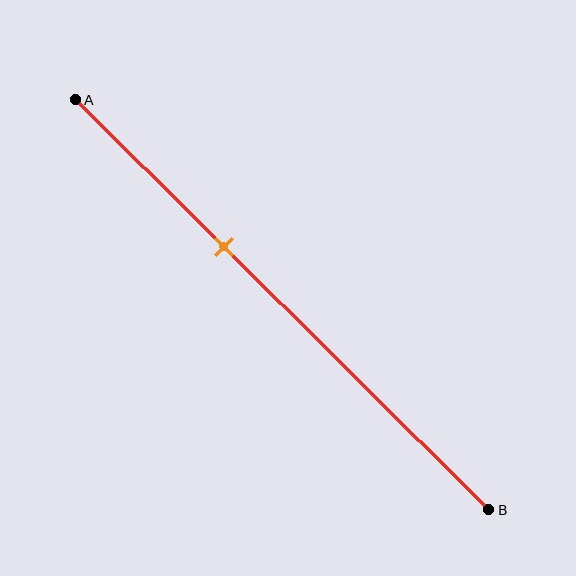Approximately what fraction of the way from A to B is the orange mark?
The orange mark is approximately 35% of the way from A to B.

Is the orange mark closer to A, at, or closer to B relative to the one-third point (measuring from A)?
The orange mark is approximately at the one-third point of segment AB.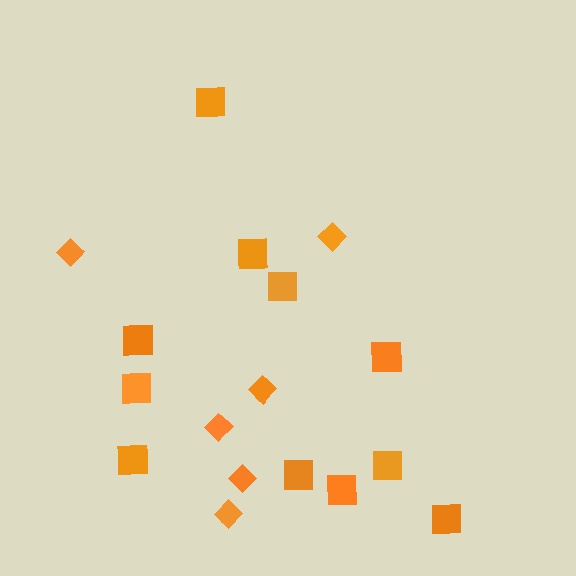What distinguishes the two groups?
There are 2 groups: one group of squares (11) and one group of diamonds (6).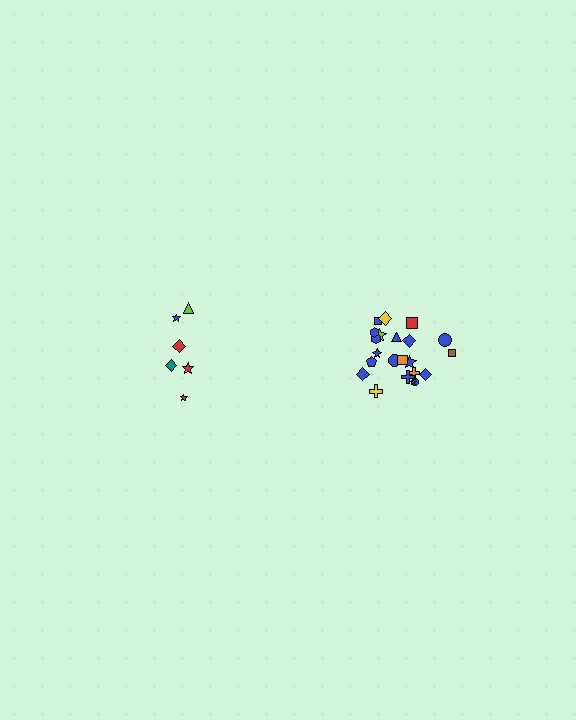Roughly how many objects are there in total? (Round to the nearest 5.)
Roughly 30 objects in total.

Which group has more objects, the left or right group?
The right group.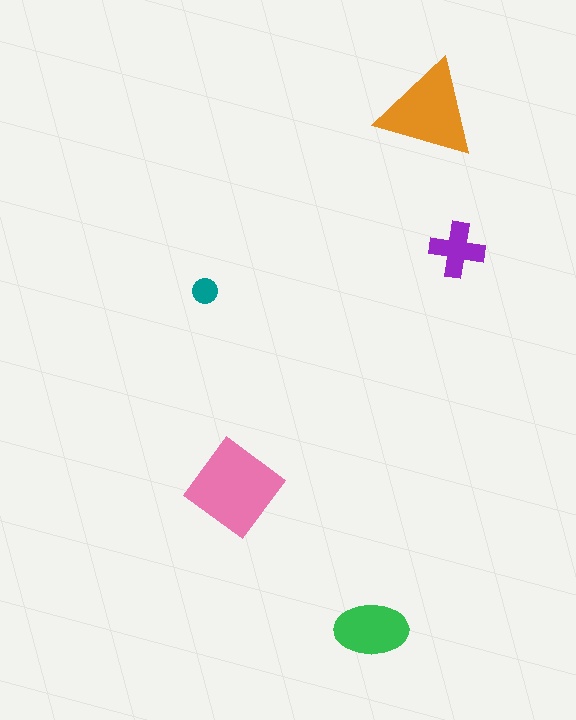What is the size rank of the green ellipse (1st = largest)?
3rd.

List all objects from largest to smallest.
The pink diamond, the orange triangle, the green ellipse, the purple cross, the teal circle.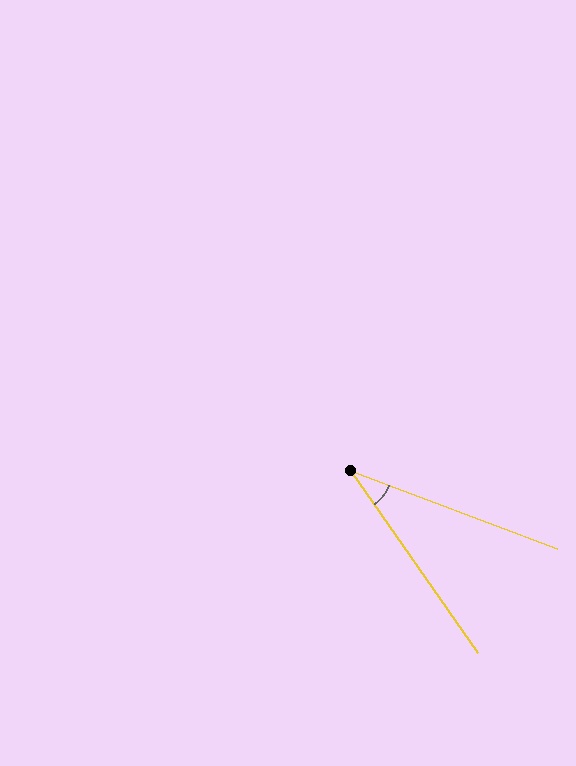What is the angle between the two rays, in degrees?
Approximately 34 degrees.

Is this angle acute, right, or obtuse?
It is acute.